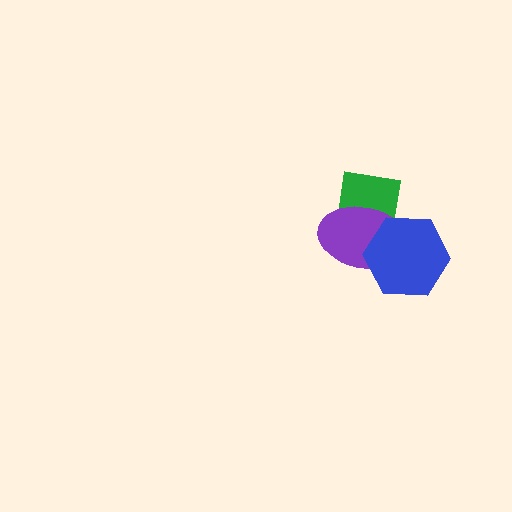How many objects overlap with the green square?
1 object overlaps with the green square.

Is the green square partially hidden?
Yes, it is partially covered by another shape.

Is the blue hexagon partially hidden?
No, no other shape covers it.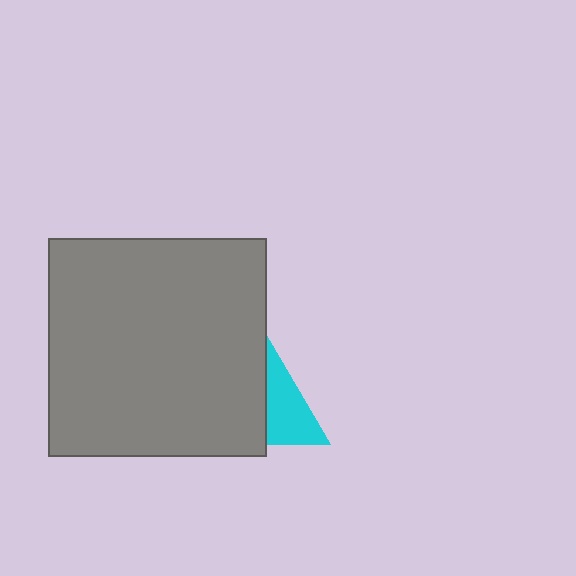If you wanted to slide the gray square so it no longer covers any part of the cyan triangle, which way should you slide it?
Slide it left — that is the most direct way to separate the two shapes.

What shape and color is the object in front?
The object in front is a gray square.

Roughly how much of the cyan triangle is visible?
A small part of it is visible (roughly 43%).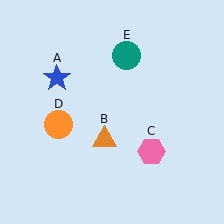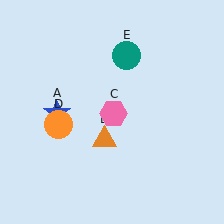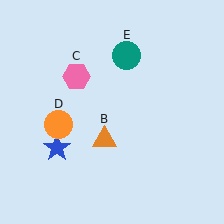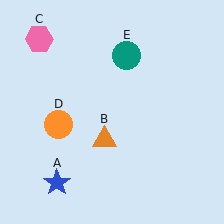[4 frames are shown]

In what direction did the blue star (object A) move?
The blue star (object A) moved down.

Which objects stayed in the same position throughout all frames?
Orange triangle (object B) and orange circle (object D) and teal circle (object E) remained stationary.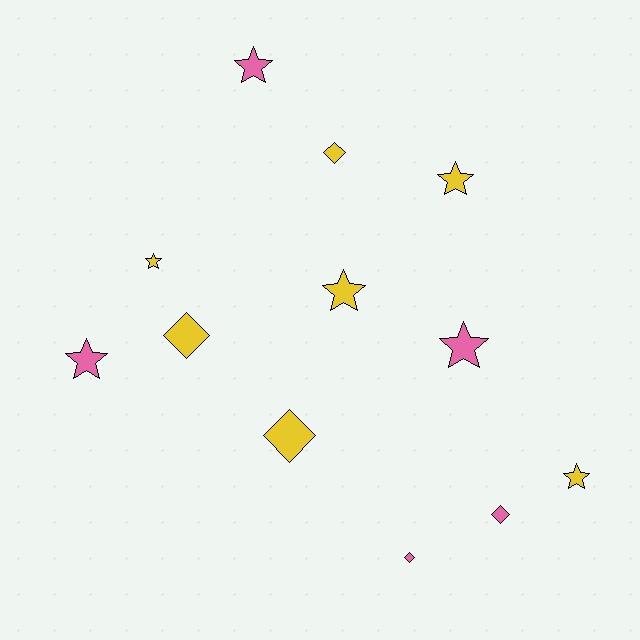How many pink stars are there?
There are 3 pink stars.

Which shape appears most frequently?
Star, with 7 objects.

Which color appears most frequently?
Yellow, with 7 objects.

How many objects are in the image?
There are 12 objects.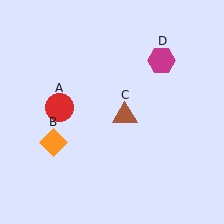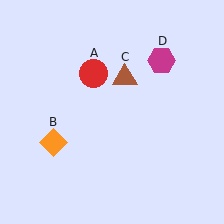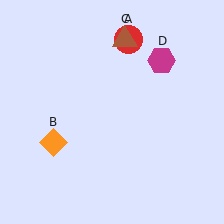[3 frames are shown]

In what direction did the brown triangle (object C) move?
The brown triangle (object C) moved up.